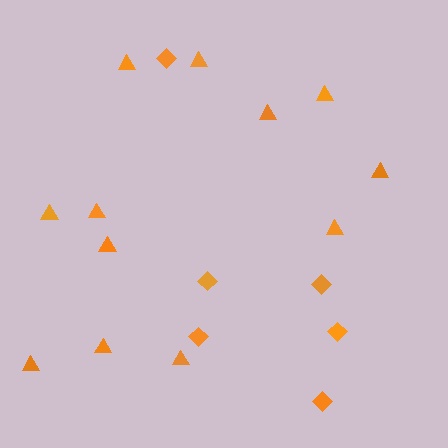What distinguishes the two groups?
There are 2 groups: one group of triangles (12) and one group of diamonds (6).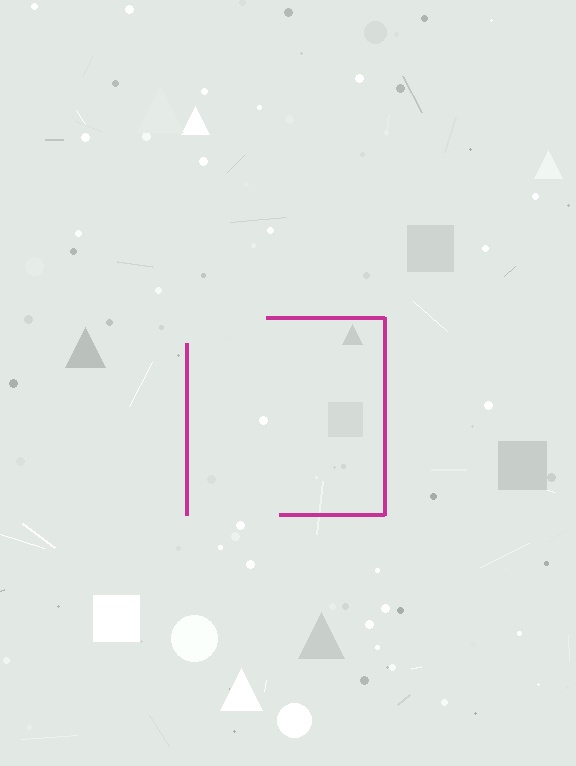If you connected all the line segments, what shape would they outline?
They would outline a square.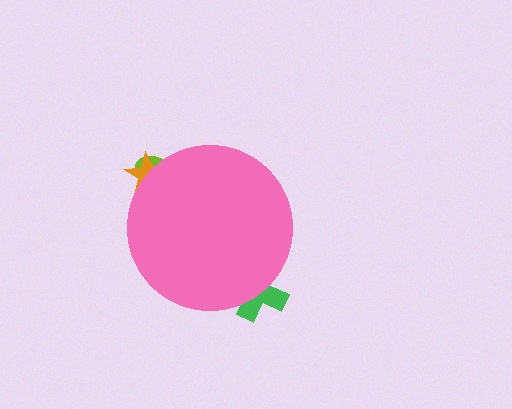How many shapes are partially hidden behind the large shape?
3 shapes are partially hidden.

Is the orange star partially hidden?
Yes, the orange star is partially hidden behind the pink circle.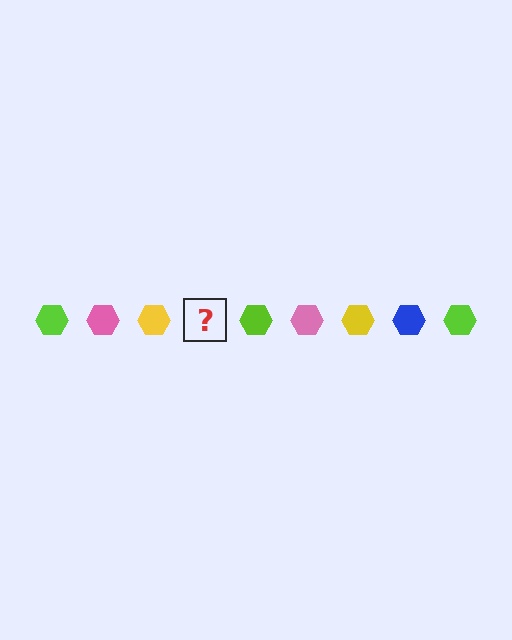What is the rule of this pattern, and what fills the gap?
The rule is that the pattern cycles through lime, pink, yellow, blue hexagons. The gap should be filled with a blue hexagon.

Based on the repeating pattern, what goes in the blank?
The blank should be a blue hexagon.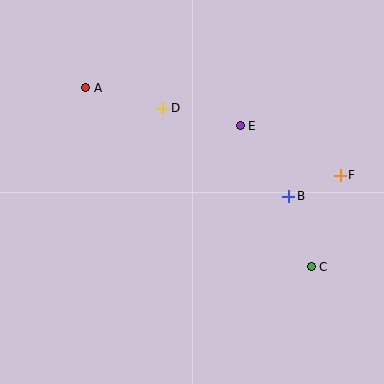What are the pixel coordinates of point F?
Point F is at (340, 175).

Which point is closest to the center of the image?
Point E at (240, 126) is closest to the center.